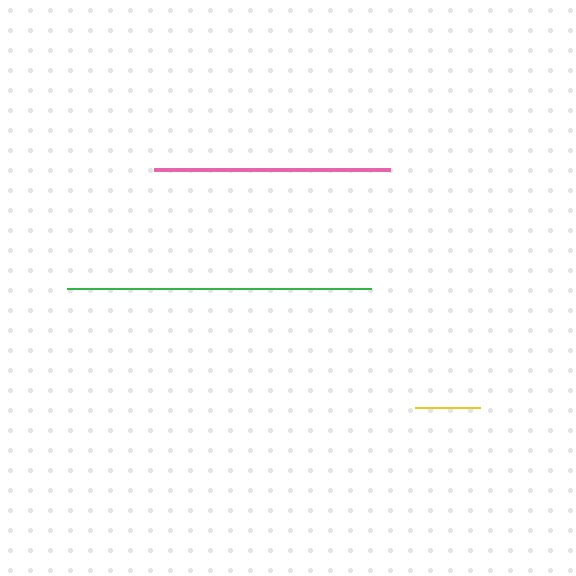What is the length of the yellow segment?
The yellow segment is approximately 65 pixels long.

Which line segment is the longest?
The green line is the longest at approximately 304 pixels.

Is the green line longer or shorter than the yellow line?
The green line is longer than the yellow line.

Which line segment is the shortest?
The yellow line is the shortest at approximately 65 pixels.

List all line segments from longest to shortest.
From longest to shortest: green, pink, yellow.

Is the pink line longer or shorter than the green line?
The green line is longer than the pink line.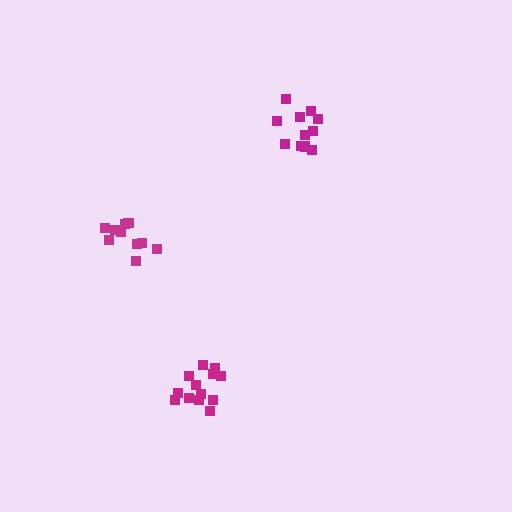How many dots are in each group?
Group 1: 10 dots, Group 2: 13 dots, Group 3: 11 dots (34 total).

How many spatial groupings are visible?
There are 3 spatial groupings.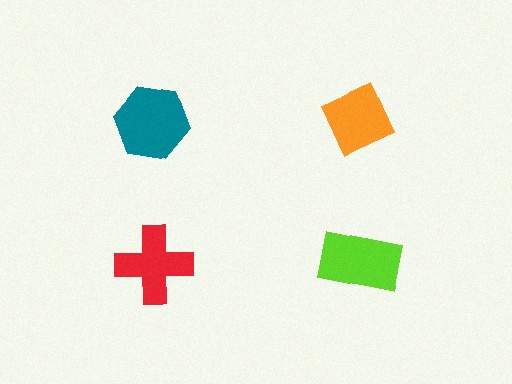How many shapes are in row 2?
2 shapes.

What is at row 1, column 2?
An orange diamond.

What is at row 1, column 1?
A teal hexagon.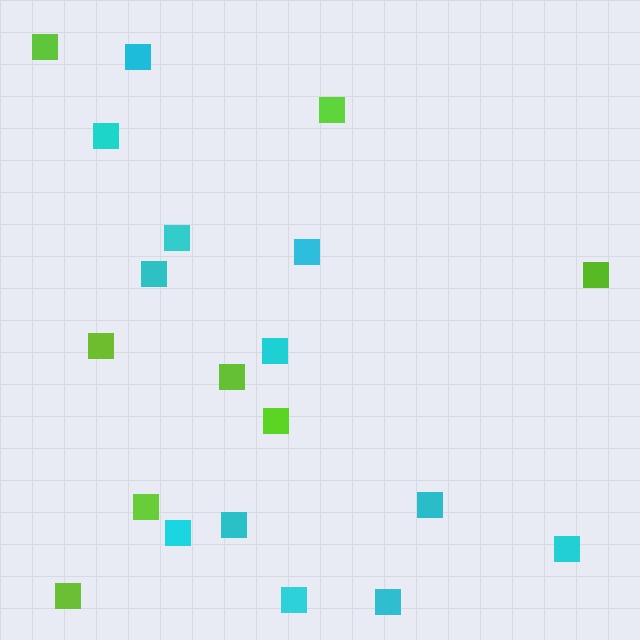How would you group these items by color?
There are 2 groups: one group of lime squares (8) and one group of cyan squares (12).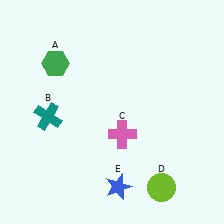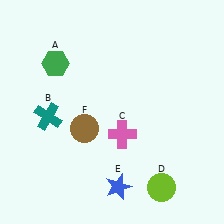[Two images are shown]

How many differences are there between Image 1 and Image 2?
There is 1 difference between the two images.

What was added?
A brown circle (F) was added in Image 2.